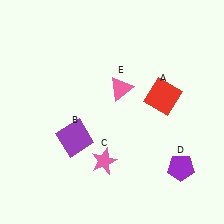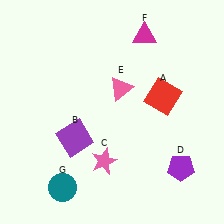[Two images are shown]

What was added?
A magenta triangle (F), a teal circle (G) were added in Image 2.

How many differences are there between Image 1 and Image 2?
There are 2 differences between the two images.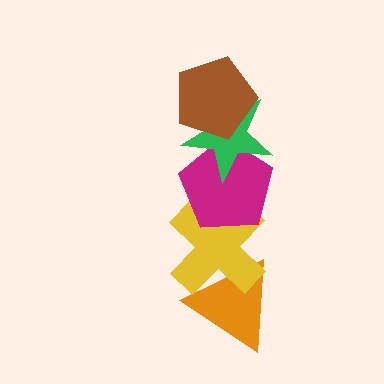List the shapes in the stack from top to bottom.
From top to bottom: the brown pentagon, the green star, the magenta pentagon, the yellow cross, the orange triangle.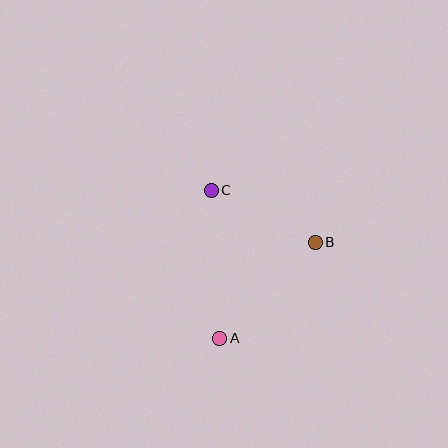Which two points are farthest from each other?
Points A and C are farthest from each other.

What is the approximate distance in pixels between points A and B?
The distance between A and B is approximately 136 pixels.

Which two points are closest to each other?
Points B and C are closest to each other.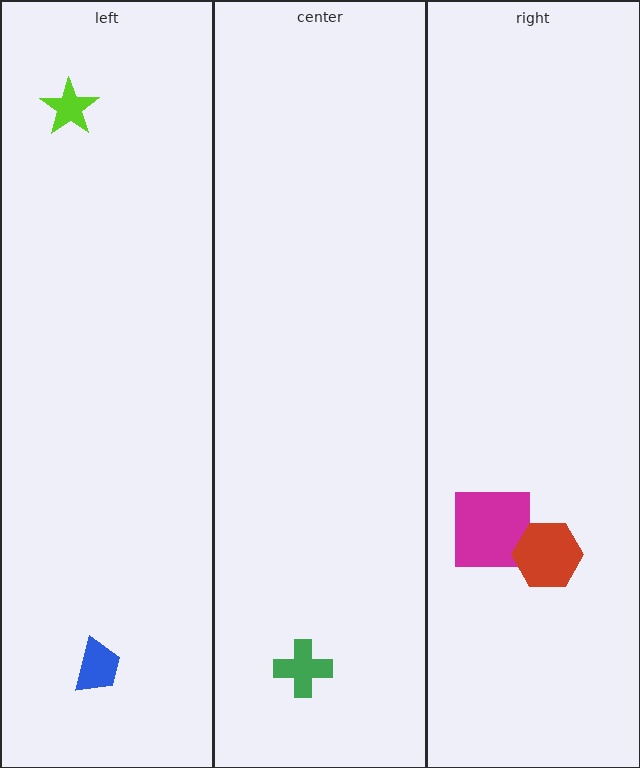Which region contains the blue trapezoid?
The left region.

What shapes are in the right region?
The magenta square, the red hexagon.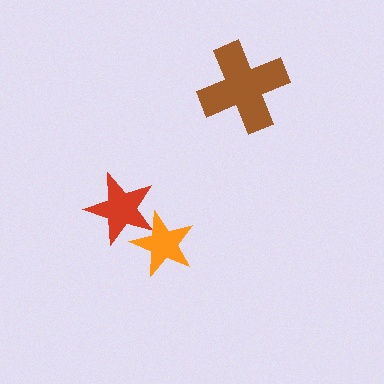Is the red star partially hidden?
Yes, it is partially covered by another shape.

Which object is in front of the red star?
The orange star is in front of the red star.